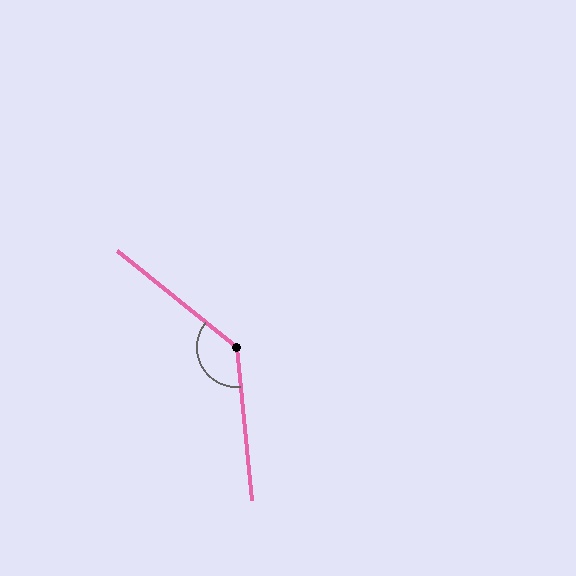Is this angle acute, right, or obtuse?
It is obtuse.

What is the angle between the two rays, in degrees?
Approximately 134 degrees.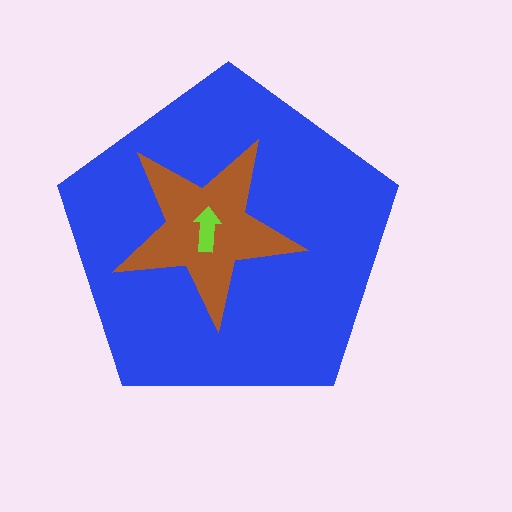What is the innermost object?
The lime arrow.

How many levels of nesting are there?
3.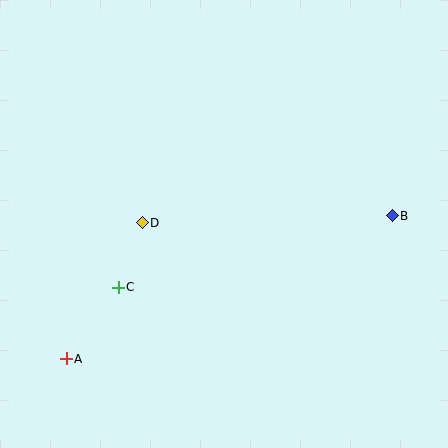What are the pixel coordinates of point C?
Point C is at (118, 287).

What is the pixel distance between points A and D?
The distance between A and D is 156 pixels.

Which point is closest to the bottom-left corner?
Point A is closest to the bottom-left corner.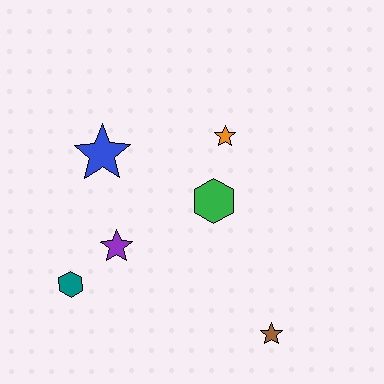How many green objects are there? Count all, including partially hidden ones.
There is 1 green object.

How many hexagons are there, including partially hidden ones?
There are 2 hexagons.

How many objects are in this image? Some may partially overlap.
There are 6 objects.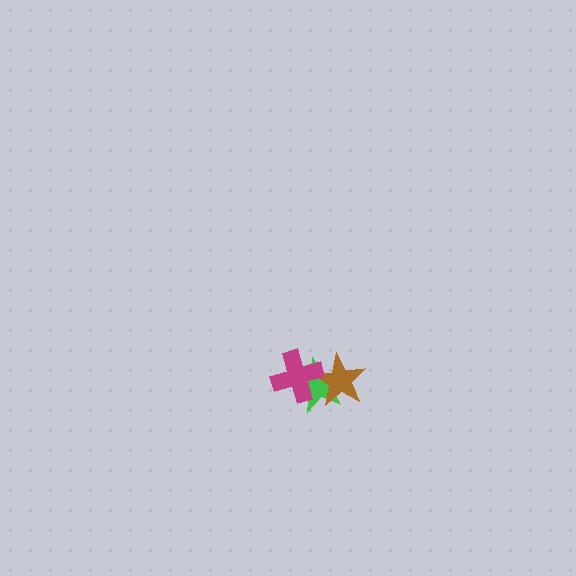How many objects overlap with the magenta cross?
2 objects overlap with the magenta cross.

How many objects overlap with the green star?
2 objects overlap with the green star.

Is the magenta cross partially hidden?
No, no other shape covers it.